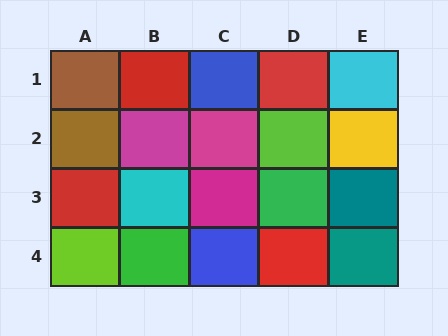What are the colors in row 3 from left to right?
Red, cyan, magenta, green, teal.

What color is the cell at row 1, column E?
Cyan.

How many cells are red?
4 cells are red.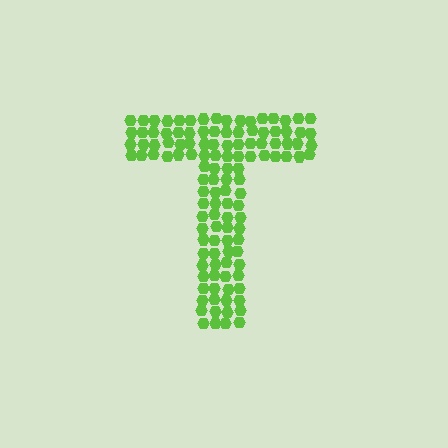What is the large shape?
The large shape is the letter T.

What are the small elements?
The small elements are hexagons.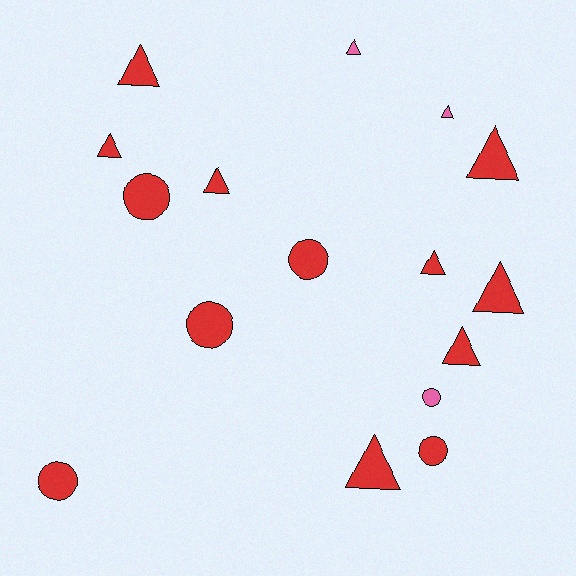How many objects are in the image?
There are 16 objects.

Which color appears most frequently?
Red, with 13 objects.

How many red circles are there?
There are 5 red circles.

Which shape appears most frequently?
Triangle, with 10 objects.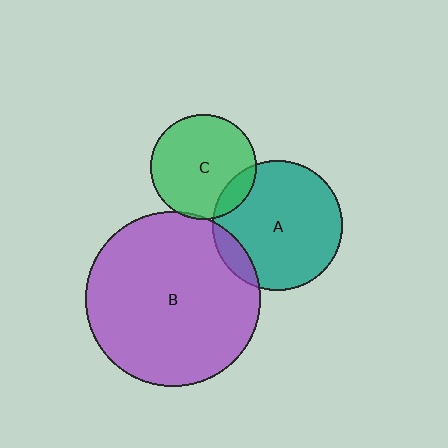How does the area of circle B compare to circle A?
Approximately 1.8 times.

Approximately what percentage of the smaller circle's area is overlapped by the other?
Approximately 10%.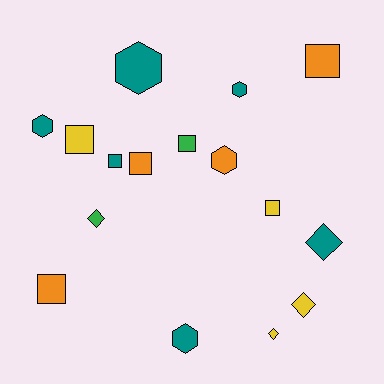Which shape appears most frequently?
Square, with 7 objects.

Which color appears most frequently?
Teal, with 6 objects.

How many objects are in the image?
There are 16 objects.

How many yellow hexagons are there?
There are no yellow hexagons.